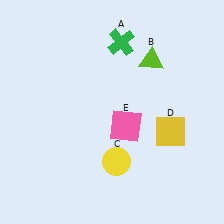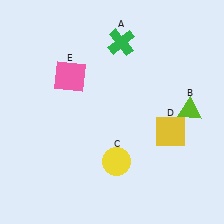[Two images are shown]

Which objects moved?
The objects that moved are: the lime triangle (B), the pink square (E).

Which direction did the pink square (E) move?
The pink square (E) moved left.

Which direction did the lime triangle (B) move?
The lime triangle (B) moved down.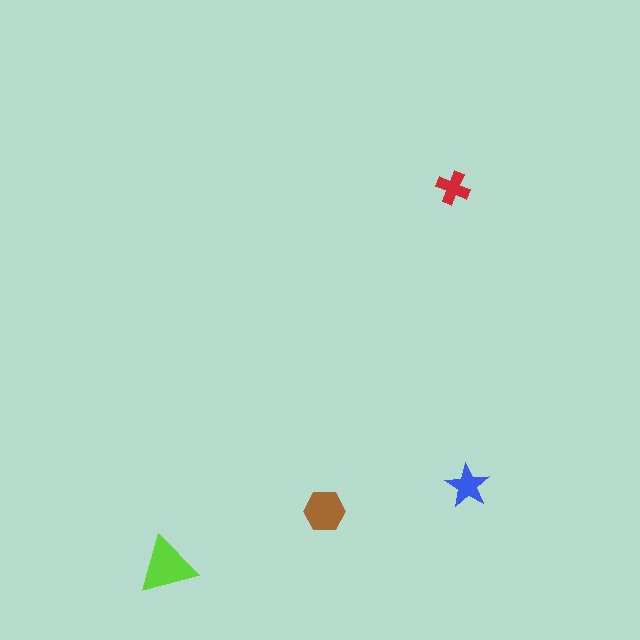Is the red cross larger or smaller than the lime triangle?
Smaller.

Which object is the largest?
The lime triangle.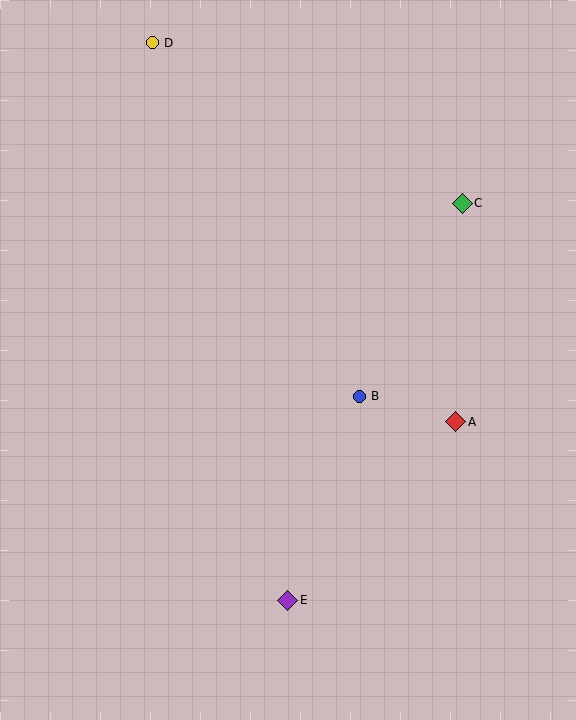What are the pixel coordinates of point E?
Point E is at (287, 600).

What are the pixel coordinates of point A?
Point A is at (455, 422).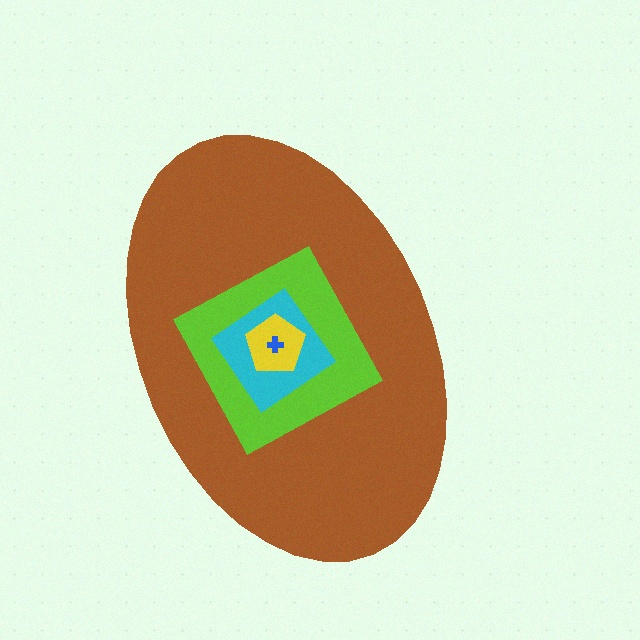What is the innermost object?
The blue cross.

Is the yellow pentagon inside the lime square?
Yes.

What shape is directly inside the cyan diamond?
The yellow pentagon.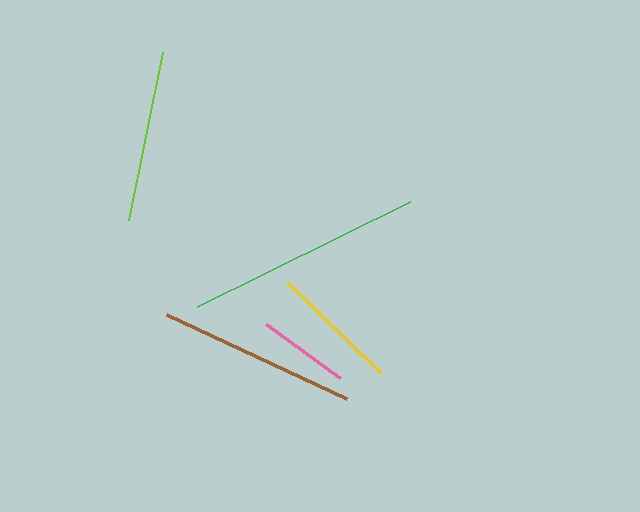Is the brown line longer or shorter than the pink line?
The brown line is longer than the pink line.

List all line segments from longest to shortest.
From longest to shortest: green, brown, lime, yellow, pink.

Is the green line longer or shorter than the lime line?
The green line is longer than the lime line.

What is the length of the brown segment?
The brown segment is approximately 198 pixels long.